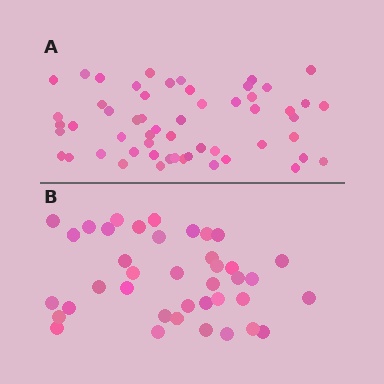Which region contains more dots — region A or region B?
Region A (the top region) has more dots.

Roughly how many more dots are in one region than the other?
Region A has approximately 15 more dots than region B.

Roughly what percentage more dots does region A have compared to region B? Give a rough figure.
About 40% more.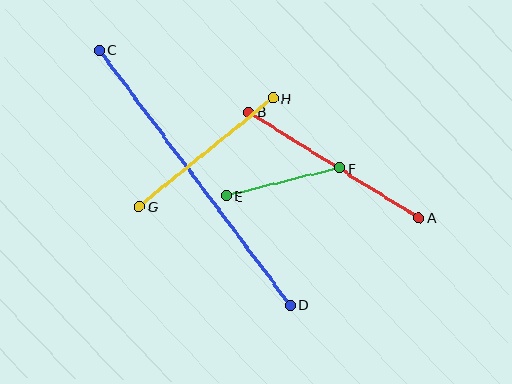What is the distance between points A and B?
The distance is approximately 200 pixels.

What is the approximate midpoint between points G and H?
The midpoint is at approximately (206, 152) pixels.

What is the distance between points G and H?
The distance is approximately 172 pixels.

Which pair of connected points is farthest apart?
Points C and D are farthest apart.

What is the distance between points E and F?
The distance is approximately 117 pixels.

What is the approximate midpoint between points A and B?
The midpoint is at approximately (334, 165) pixels.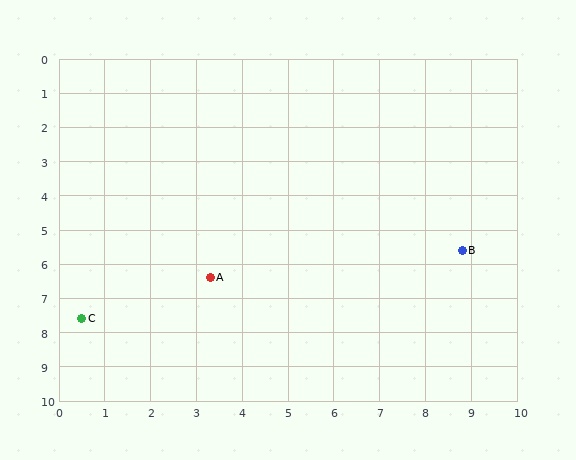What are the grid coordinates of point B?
Point B is at approximately (8.8, 5.6).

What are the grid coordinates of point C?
Point C is at approximately (0.5, 7.6).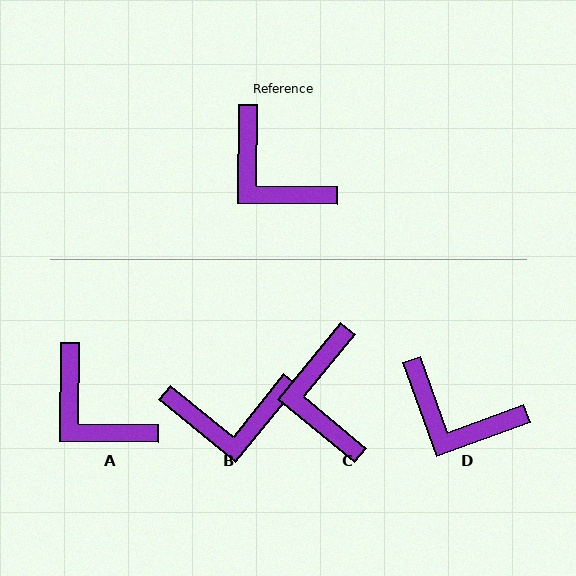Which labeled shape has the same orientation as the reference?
A.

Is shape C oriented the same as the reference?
No, it is off by about 39 degrees.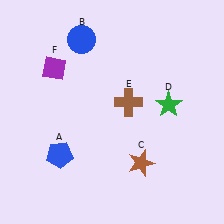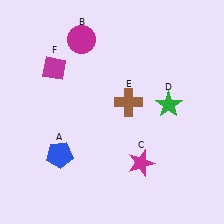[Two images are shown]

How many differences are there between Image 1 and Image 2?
There are 3 differences between the two images.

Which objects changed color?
B changed from blue to magenta. C changed from brown to magenta. F changed from purple to magenta.